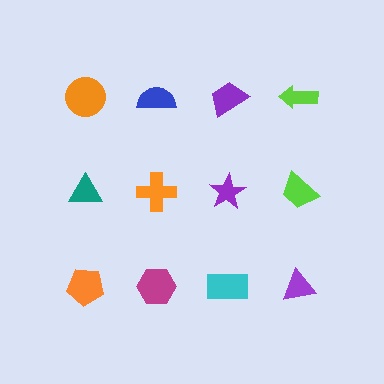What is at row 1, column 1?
An orange circle.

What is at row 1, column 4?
A lime arrow.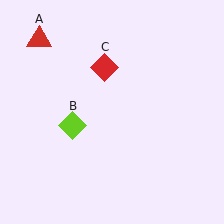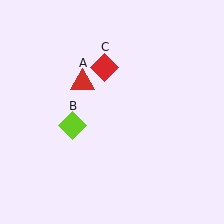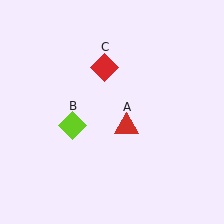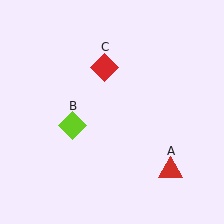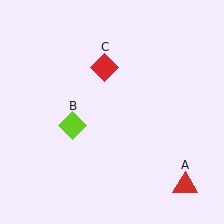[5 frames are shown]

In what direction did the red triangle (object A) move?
The red triangle (object A) moved down and to the right.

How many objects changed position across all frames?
1 object changed position: red triangle (object A).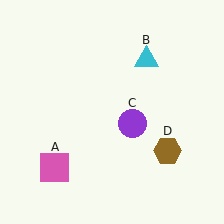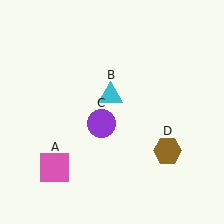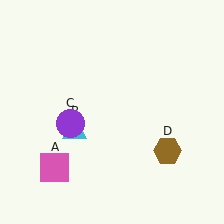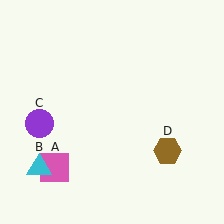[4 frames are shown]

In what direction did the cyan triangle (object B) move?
The cyan triangle (object B) moved down and to the left.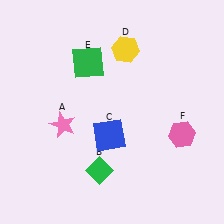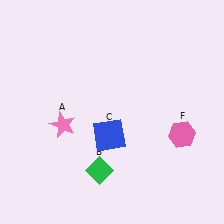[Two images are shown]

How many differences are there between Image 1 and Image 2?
There are 2 differences between the two images.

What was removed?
The yellow hexagon (D), the green square (E) were removed in Image 2.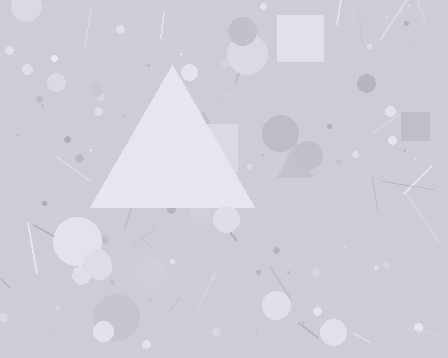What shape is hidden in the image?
A triangle is hidden in the image.